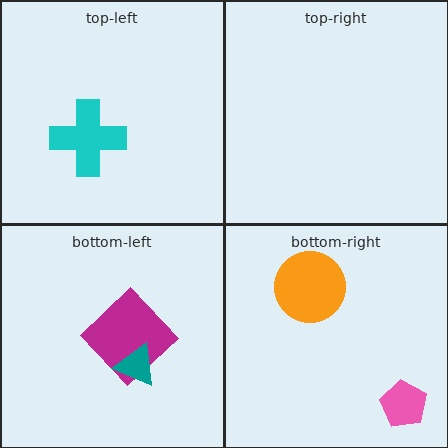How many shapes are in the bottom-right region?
2.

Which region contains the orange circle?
The bottom-right region.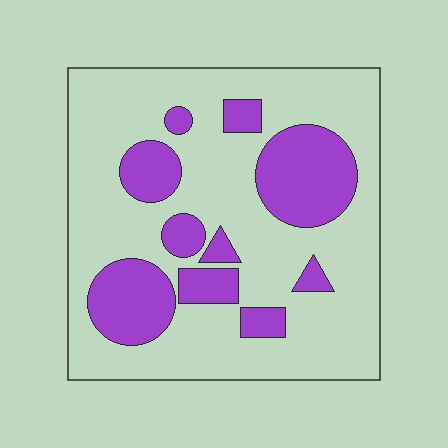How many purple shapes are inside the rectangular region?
10.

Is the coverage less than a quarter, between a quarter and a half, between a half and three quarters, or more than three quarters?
Between a quarter and a half.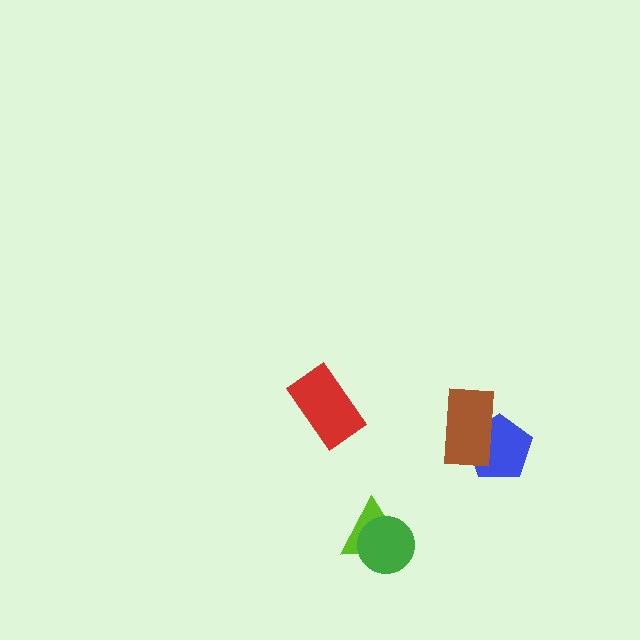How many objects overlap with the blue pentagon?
1 object overlaps with the blue pentagon.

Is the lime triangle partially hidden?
Yes, it is partially covered by another shape.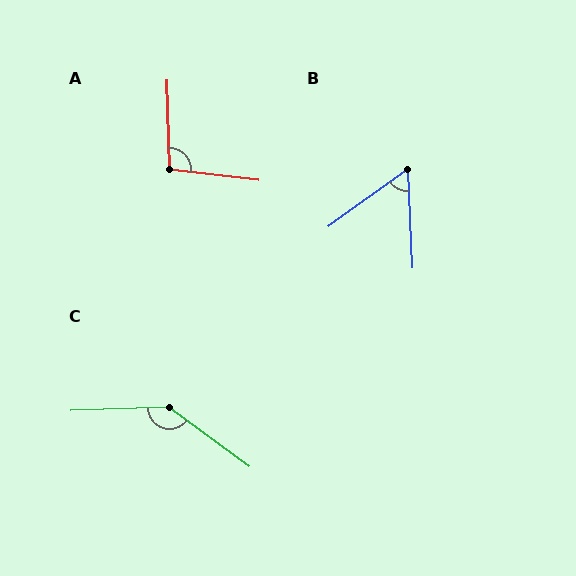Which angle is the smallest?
B, at approximately 57 degrees.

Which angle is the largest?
C, at approximately 142 degrees.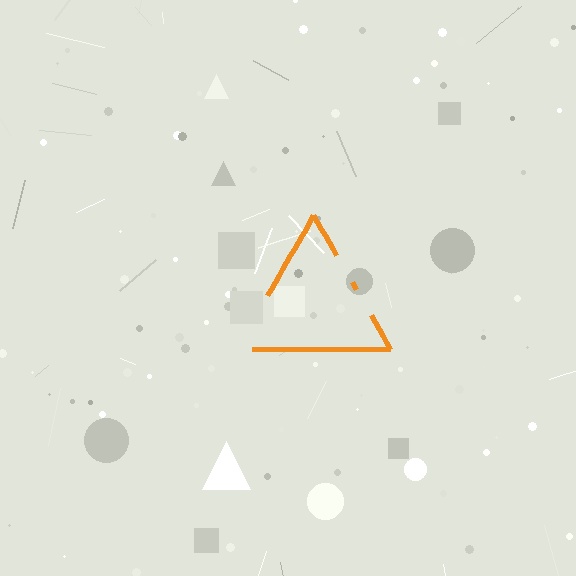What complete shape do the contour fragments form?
The contour fragments form a triangle.